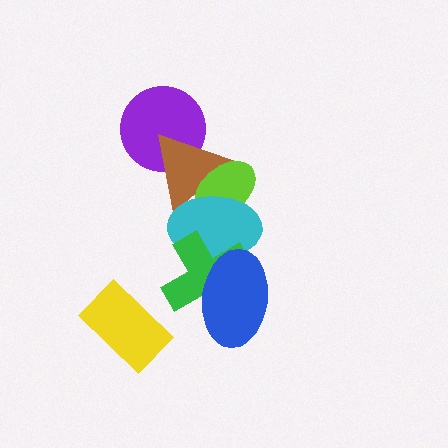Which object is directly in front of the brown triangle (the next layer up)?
The lime ellipse is directly in front of the brown triangle.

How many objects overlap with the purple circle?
1 object overlaps with the purple circle.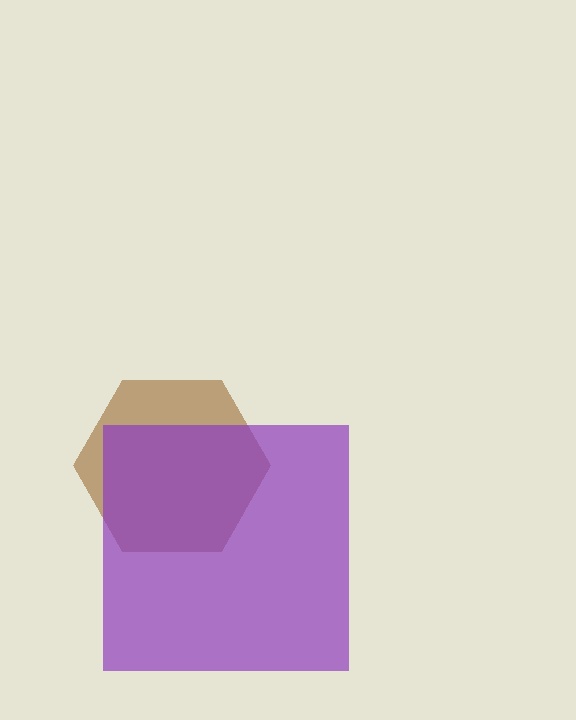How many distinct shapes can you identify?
There are 2 distinct shapes: a brown hexagon, a purple square.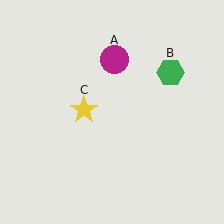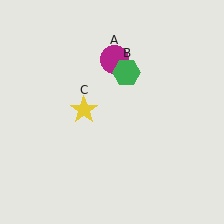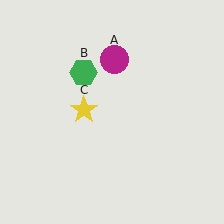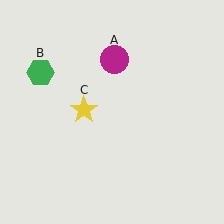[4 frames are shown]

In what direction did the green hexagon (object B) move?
The green hexagon (object B) moved left.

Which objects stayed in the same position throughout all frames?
Magenta circle (object A) and yellow star (object C) remained stationary.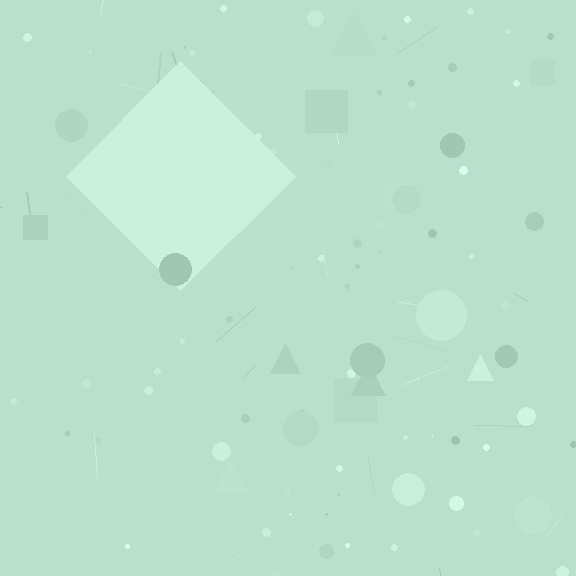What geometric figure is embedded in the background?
A diamond is embedded in the background.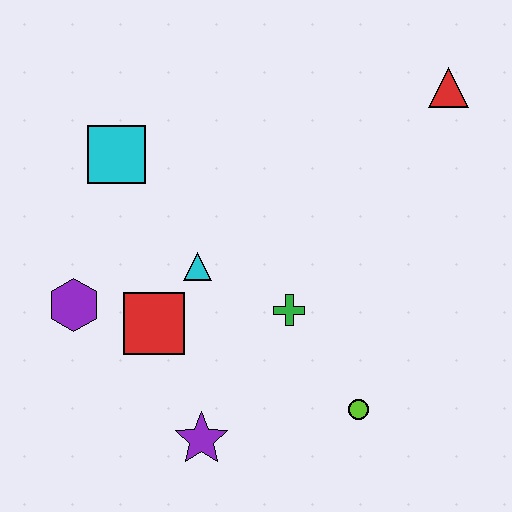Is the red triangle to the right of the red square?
Yes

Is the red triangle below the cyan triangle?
No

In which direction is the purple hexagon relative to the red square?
The purple hexagon is to the left of the red square.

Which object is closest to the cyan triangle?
The red square is closest to the cyan triangle.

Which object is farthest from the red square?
The red triangle is farthest from the red square.